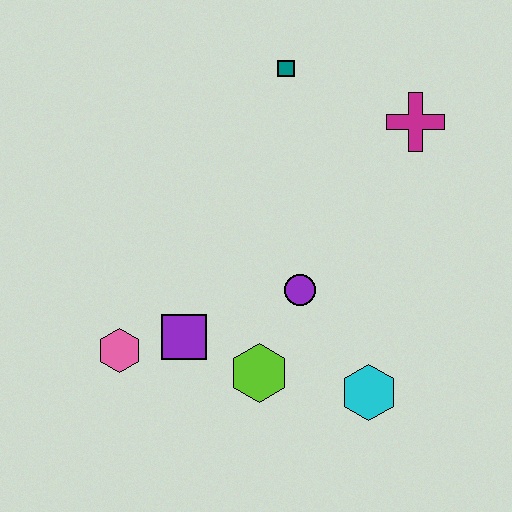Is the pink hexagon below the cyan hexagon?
No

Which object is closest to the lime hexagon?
The purple square is closest to the lime hexagon.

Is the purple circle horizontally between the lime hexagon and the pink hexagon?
No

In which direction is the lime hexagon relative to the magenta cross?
The lime hexagon is below the magenta cross.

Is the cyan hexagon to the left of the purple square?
No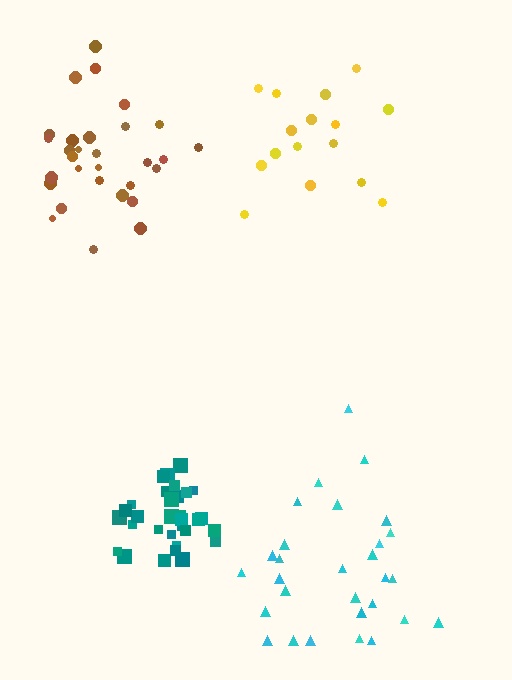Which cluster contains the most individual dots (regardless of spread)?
Teal (31).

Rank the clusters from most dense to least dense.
teal, brown, cyan, yellow.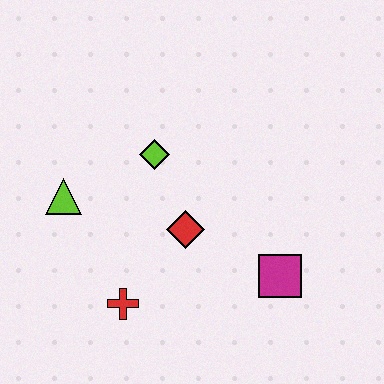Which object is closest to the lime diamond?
The red diamond is closest to the lime diamond.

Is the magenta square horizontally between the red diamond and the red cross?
No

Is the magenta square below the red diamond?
Yes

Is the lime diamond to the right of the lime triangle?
Yes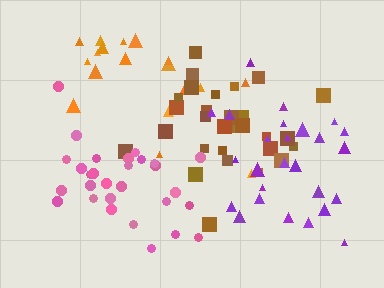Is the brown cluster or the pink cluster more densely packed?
Brown.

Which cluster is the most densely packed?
Purple.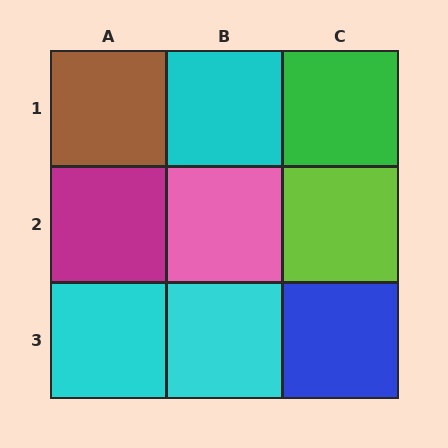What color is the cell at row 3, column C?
Blue.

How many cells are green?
1 cell is green.